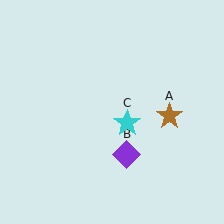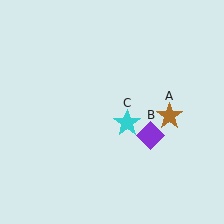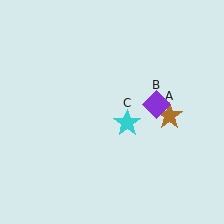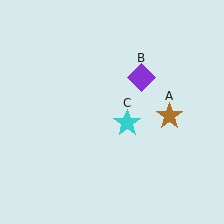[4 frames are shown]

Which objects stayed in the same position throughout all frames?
Brown star (object A) and cyan star (object C) remained stationary.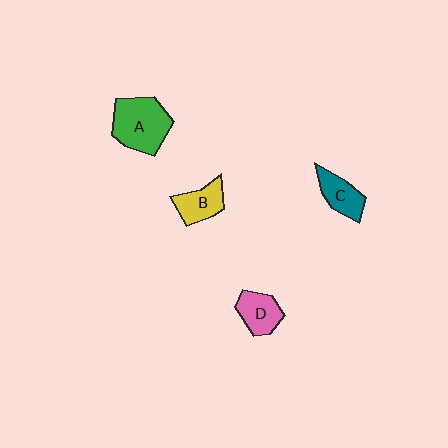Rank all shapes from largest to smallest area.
From largest to smallest: A (green), D (pink), B (yellow), C (teal).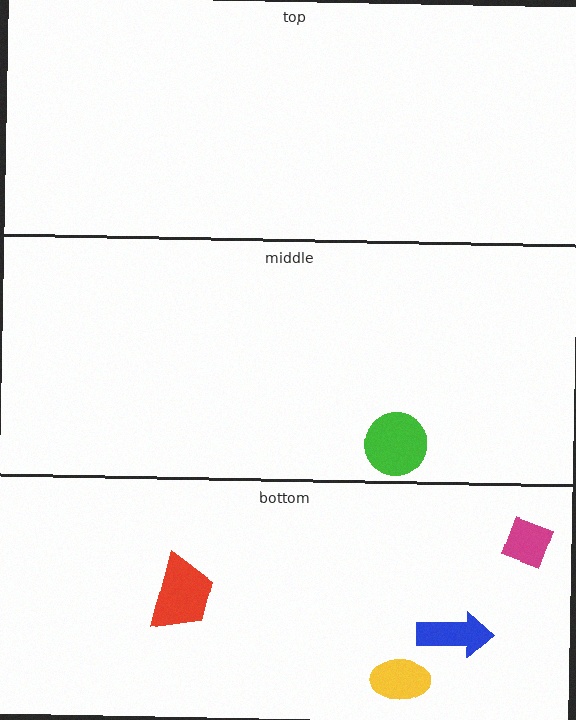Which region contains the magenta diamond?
The bottom region.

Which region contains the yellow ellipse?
The bottom region.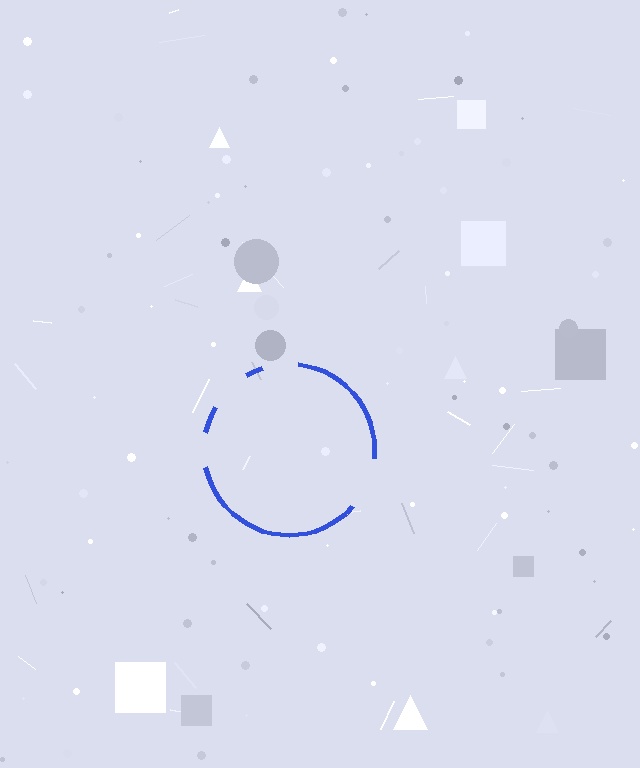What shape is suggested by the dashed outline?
The dashed outline suggests a circle.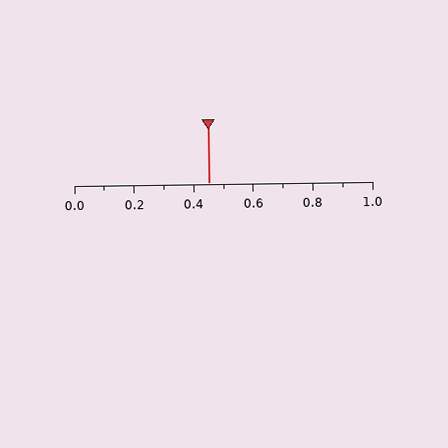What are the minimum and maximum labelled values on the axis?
The axis runs from 0.0 to 1.0.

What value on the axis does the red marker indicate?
The marker indicates approximately 0.45.